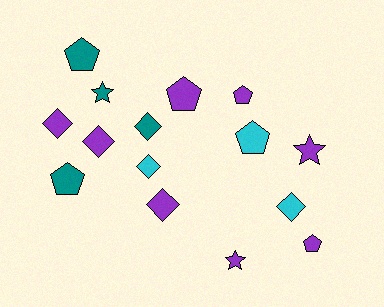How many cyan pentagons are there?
There is 1 cyan pentagon.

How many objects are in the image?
There are 15 objects.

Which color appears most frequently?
Purple, with 8 objects.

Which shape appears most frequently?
Pentagon, with 6 objects.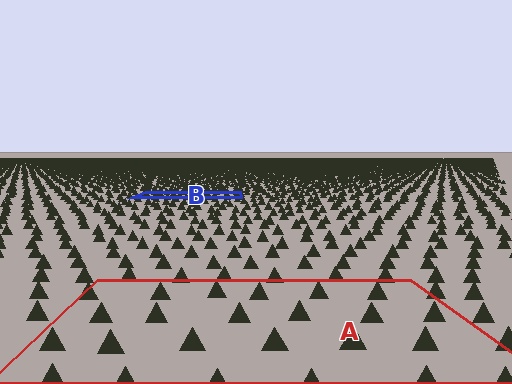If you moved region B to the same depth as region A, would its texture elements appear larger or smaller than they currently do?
They would appear larger. At a closer depth, the same texture elements are projected at a bigger on-screen size.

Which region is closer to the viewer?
Region A is closer. The texture elements there are larger and more spread out.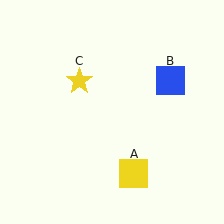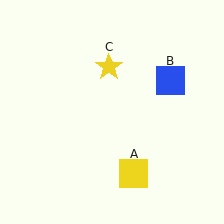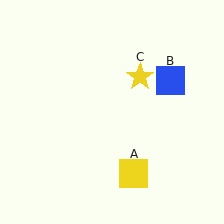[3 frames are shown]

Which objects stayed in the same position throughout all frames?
Yellow square (object A) and blue square (object B) remained stationary.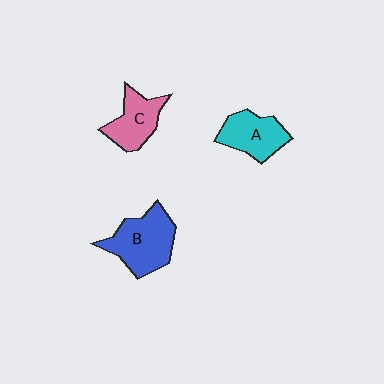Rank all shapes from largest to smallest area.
From largest to smallest: B (blue), A (cyan), C (pink).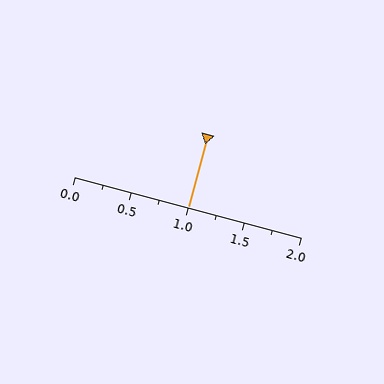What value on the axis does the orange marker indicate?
The marker indicates approximately 1.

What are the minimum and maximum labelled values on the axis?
The axis runs from 0.0 to 2.0.